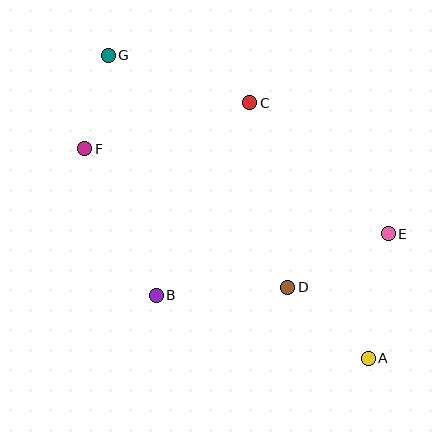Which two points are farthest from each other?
Points A and G are farthest from each other.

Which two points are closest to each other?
Points F and G are closest to each other.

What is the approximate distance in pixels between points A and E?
The distance between A and E is approximately 126 pixels.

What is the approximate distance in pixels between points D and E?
The distance between D and E is approximately 114 pixels.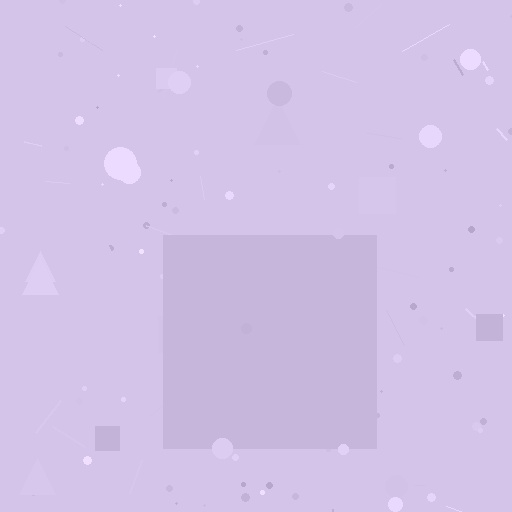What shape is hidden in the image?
A square is hidden in the image.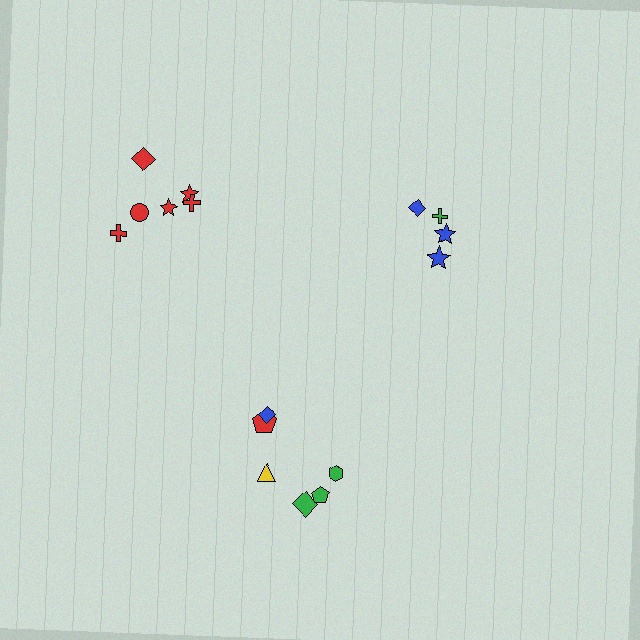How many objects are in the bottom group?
There are 6 objects.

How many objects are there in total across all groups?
There are 16 objects.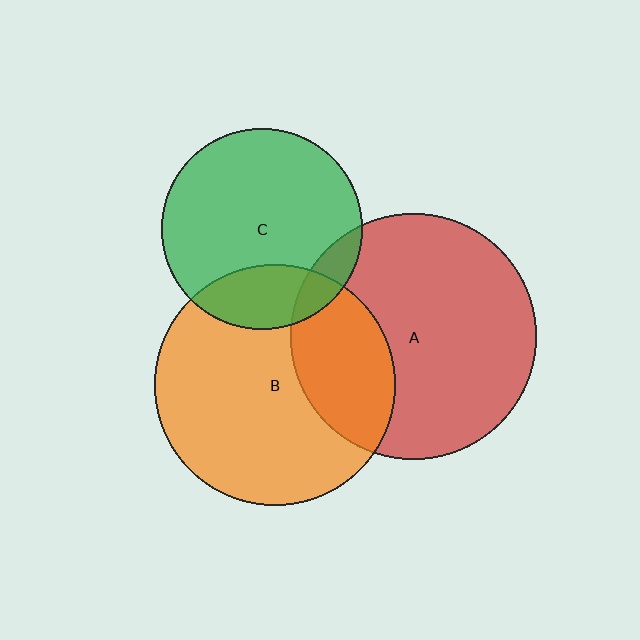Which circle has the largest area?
Circle A (red).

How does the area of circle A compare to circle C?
Approximately 1.5 times.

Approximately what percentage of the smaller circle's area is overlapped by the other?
Approximately 20%.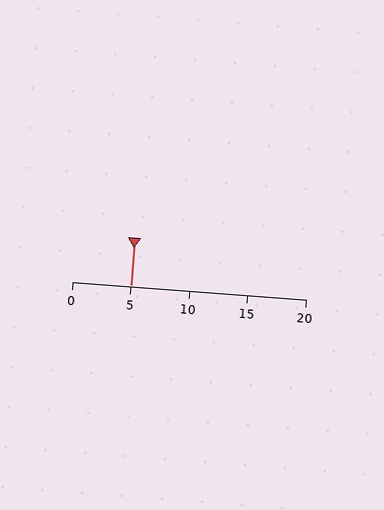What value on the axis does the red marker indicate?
The marker indicates approximately 5.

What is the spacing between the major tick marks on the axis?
The major ticks are spaced 5 apart.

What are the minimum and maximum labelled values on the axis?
The axis runs from 0 to 20.